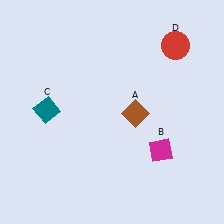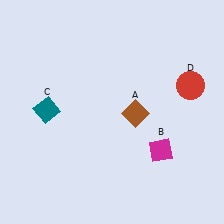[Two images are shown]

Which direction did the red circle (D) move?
The red circle (D) moved down.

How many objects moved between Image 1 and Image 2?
1 object moved between the two images.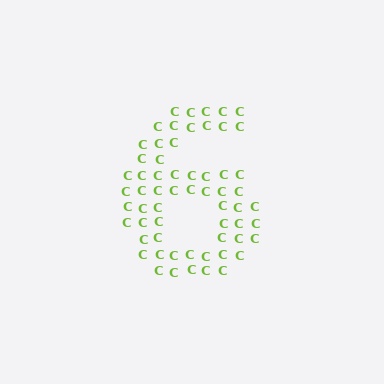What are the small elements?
The small elements are letter C's.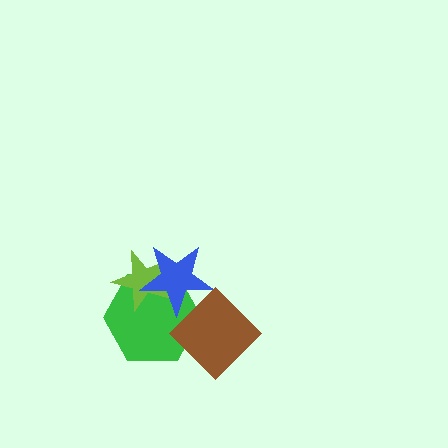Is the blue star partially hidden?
Yes, it is partially covered by another shape.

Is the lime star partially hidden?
Yes, it is partially covered by another shape.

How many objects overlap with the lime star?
2 objects overlap with the lime star.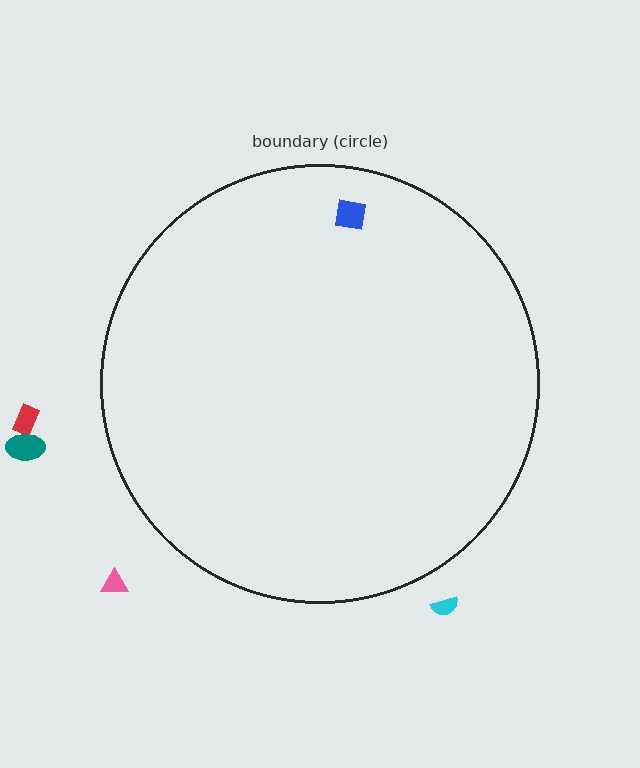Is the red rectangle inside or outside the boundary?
Outside.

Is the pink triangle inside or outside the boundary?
Outside.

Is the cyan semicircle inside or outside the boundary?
Outside.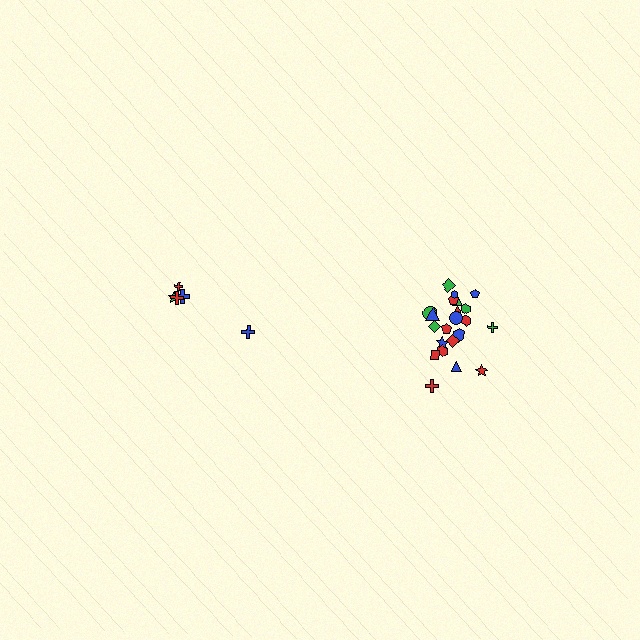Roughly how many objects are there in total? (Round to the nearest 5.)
Roughly 25 objects in total.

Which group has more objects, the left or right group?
The right group.